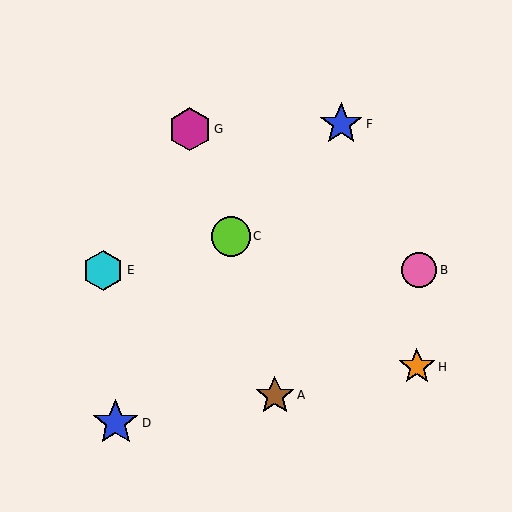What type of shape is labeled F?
Shape F is a blue star.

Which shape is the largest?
The blue star (labeled D) is the largest.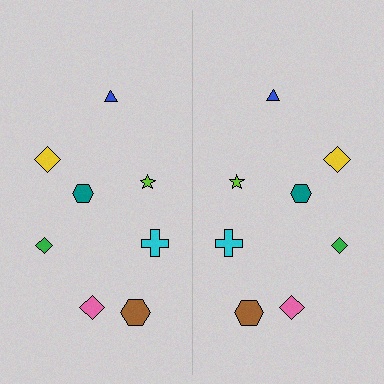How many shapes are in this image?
There are 16 shapes in this image.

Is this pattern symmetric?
Yes, this pattern has bilateral (reflection) symmetry.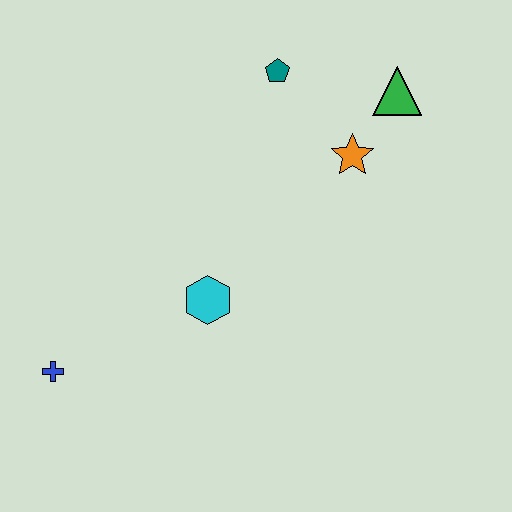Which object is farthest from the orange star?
The blue cross is farthest from the orange star.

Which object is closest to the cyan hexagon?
The blue cross is closest to the cyan hexagon.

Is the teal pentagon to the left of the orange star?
Yes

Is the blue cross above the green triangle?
No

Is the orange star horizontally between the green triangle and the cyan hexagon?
Yes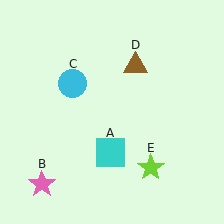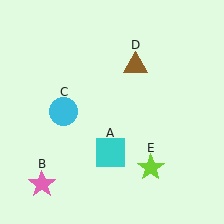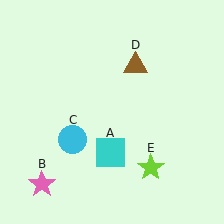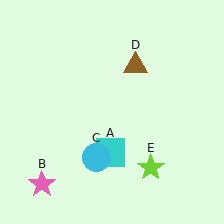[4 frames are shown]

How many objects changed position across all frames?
1 object changed position: cyan circle (object C).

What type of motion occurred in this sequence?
The cyan circle (object C) rotated counterclockwise around the center of the scene.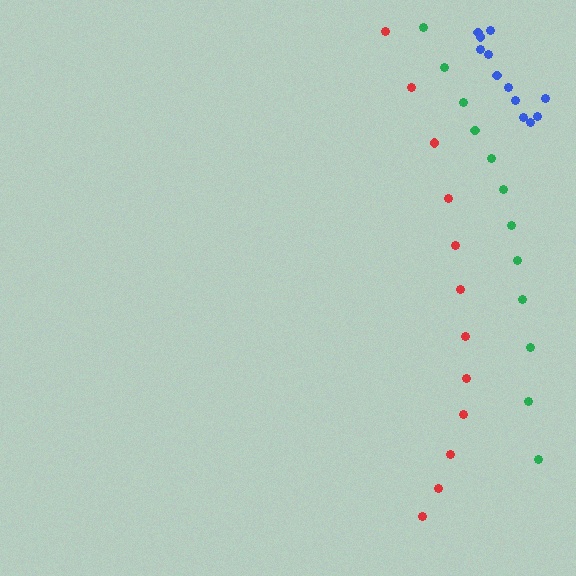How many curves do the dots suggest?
There are 3 distinct paths.